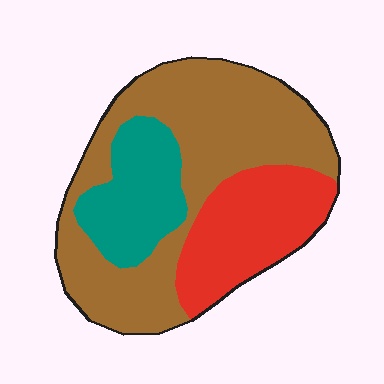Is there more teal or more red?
Red.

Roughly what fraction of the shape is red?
Red covers 26% of the shape.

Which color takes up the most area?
Brown, at roughly 55%.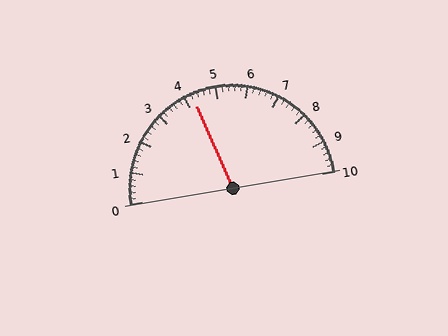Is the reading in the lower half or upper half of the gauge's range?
The reading is in the lower half of the range (0 to 10).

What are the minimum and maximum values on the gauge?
The gauge ranges from 0 to 10.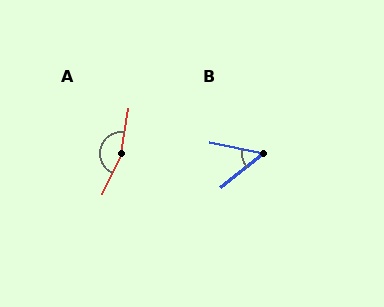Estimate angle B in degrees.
Approximately 51 degrees.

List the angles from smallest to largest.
B (51°), A (164°).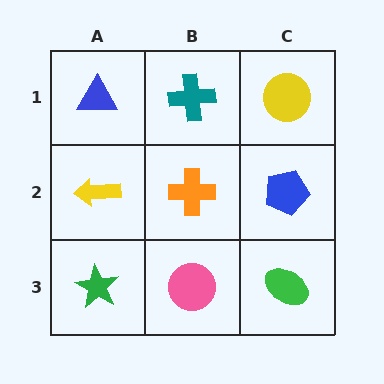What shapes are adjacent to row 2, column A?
A blue triangle (row 1, column A), a green star (row 3, column A), an orange cross (row 2, column B).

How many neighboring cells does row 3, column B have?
3.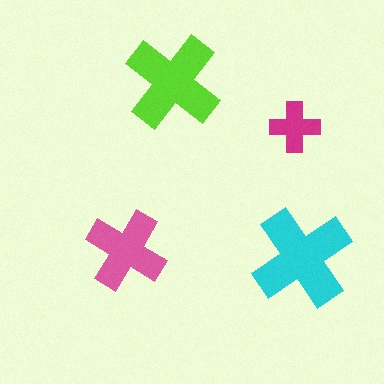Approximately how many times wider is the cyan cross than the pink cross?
About 1.5 times wider.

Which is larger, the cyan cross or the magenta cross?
The cyan one.